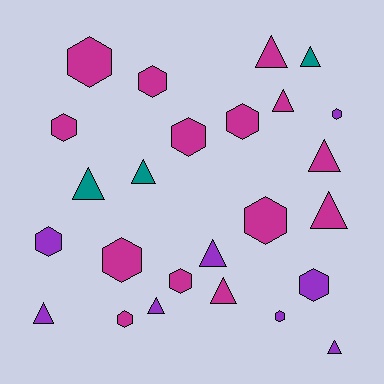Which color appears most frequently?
Magenta, with 14 objects.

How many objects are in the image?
There are 25 objects.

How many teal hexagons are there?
There are no teal hexagons.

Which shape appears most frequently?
Hexagon, with 13 objects.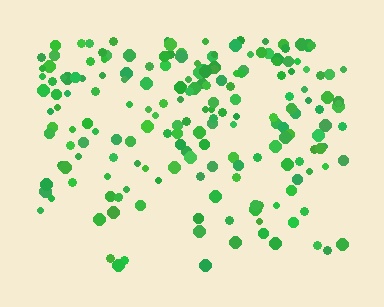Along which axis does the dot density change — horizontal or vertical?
Vertical.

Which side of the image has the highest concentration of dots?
The top.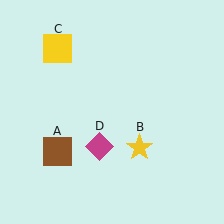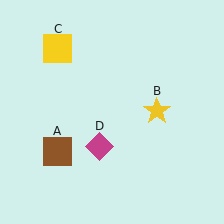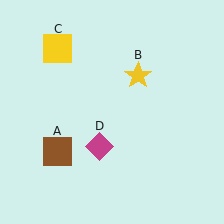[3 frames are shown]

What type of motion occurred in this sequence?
The yellow star (object B) rotated counterclockwise around the center of the scene.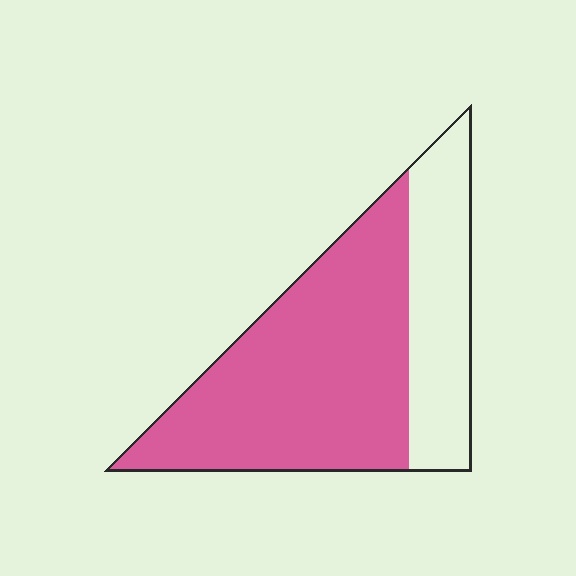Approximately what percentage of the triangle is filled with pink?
Approximately 70%.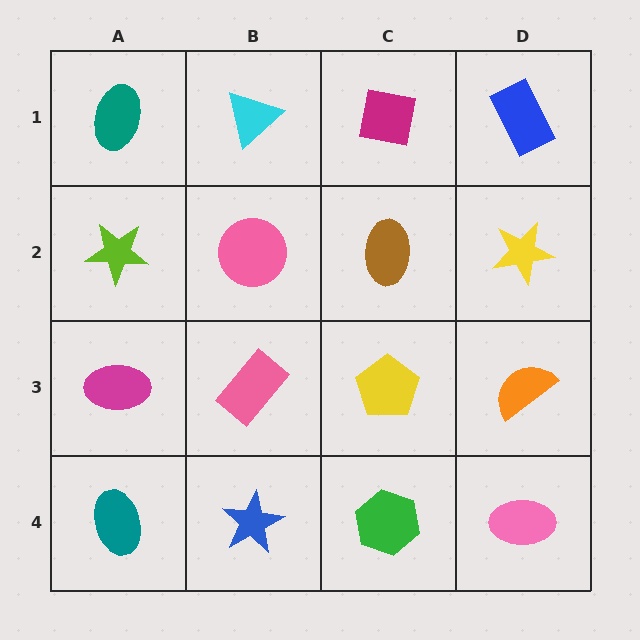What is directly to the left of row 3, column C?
A pink rectangle.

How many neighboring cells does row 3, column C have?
4.